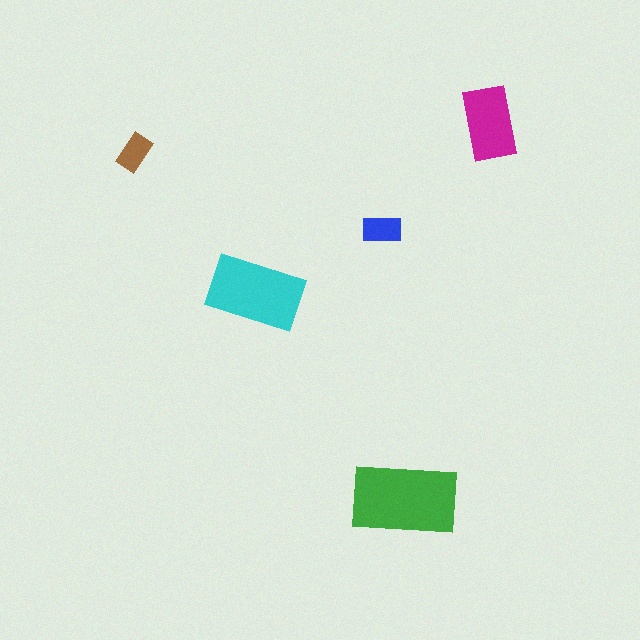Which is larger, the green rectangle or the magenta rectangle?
The green one.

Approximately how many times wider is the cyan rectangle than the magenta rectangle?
About 1.5 times wider.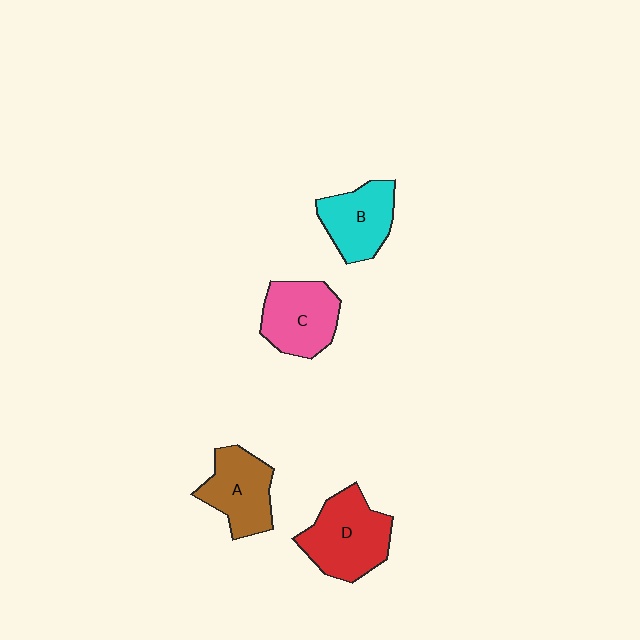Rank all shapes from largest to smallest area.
From largest to smallest: D (red), C (pink), A (brown), B (cyan).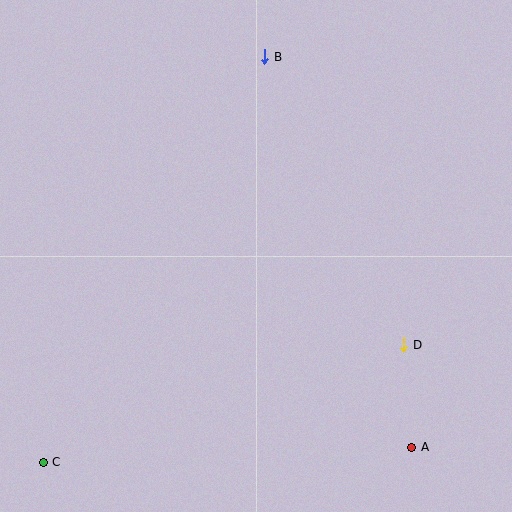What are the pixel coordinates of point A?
Point A is at (412, 447).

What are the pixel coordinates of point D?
Point D is at (404, 345).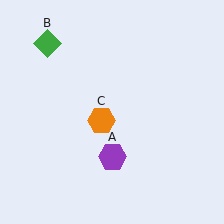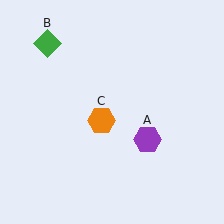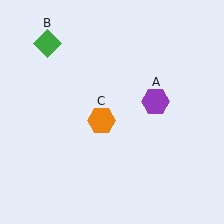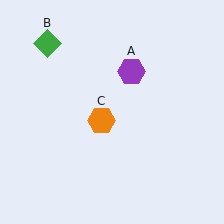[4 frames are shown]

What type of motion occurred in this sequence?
The purple hexagon (object A) rotated counterclockwise around the center of the scene.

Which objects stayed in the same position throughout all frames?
Green diamond (object B) and orange hexagon (object C) remained stationary.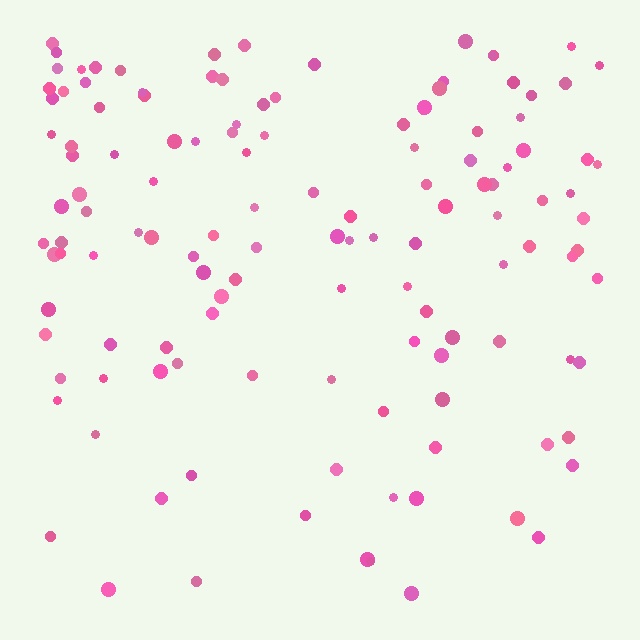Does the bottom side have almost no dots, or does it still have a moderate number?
Still a moderate number, just noticeably fewer than the top.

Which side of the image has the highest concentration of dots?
The top.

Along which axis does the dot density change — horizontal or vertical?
Vertical.